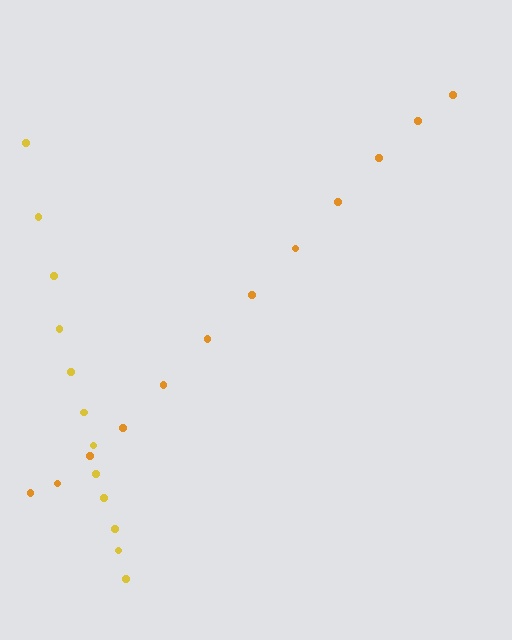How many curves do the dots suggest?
There are 2 distinct paths.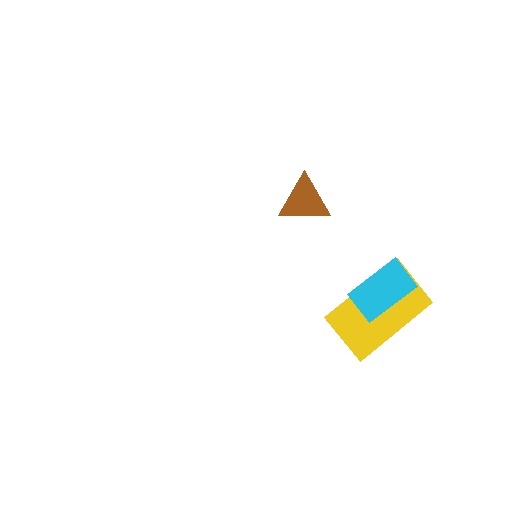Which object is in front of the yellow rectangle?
The cyan rectangle is in front of the yellow rectangle.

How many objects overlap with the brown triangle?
0 objects overlap with the brown triangle.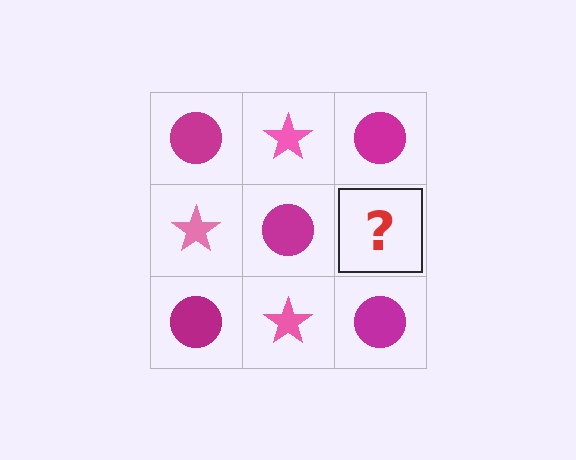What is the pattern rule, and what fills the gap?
The rule is that it alternates magenta circle and pink star in a checkerboard pattern. The gap should be filled with a pink star.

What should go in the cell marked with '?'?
The missing cell should contain a pink star.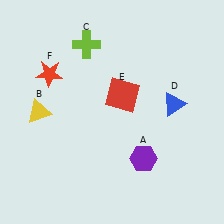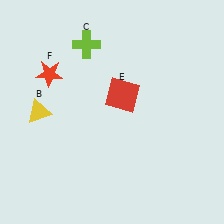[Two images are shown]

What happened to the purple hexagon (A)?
The purple hexagon (A) was removed in Image 2. It was in the bottom-right area of Image 1.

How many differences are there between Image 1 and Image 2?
There are 2 differences between the two images.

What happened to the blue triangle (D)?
The blue triangle (D) was removed in Image 2. It was in the top-right area of Image 1.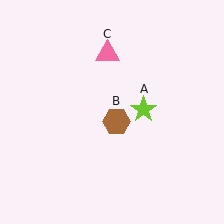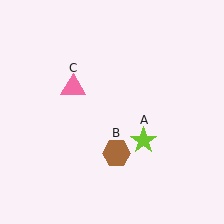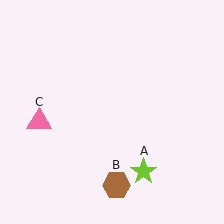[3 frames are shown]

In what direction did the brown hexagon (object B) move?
The brown hexagon (object B) moved down.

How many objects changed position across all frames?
3 objects changed position: lime star (object A), brown hexagon (object B), pink triangle (object C).